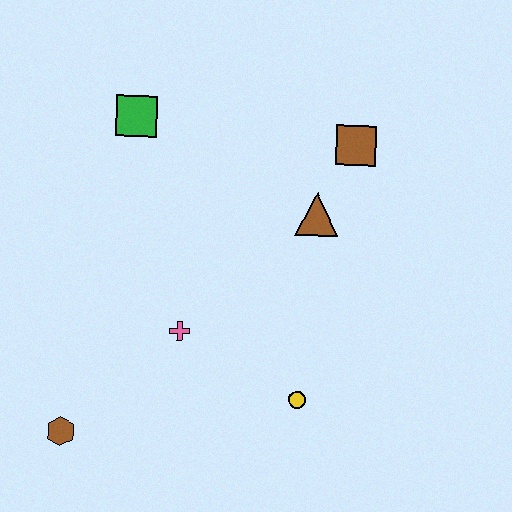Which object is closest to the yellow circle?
The pink cross is closest to the yellow circle.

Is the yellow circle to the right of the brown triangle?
No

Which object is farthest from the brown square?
The brown hexagon is farthest from the brown square.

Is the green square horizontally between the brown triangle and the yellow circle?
No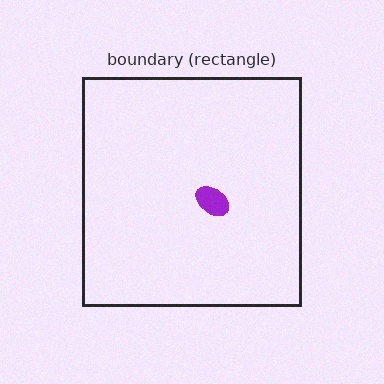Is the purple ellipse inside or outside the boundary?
Inside.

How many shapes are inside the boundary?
1 inside, 0 outside.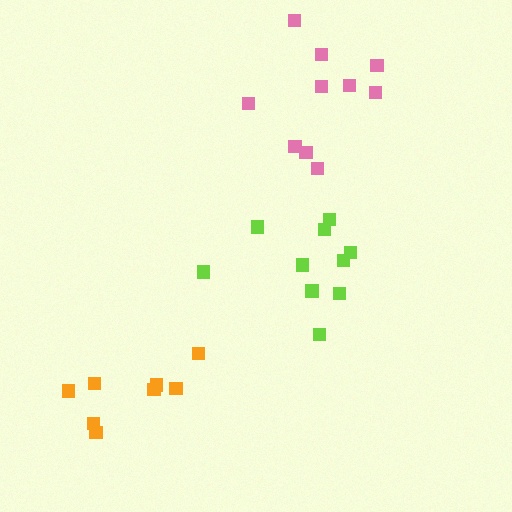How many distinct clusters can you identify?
There are 3 distinct clusters.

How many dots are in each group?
Group 1: 10 dots, Group 2: 8 dots, Group 3: 10 dots (28 total).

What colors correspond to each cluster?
The clusters are colored: lime, orange, pink.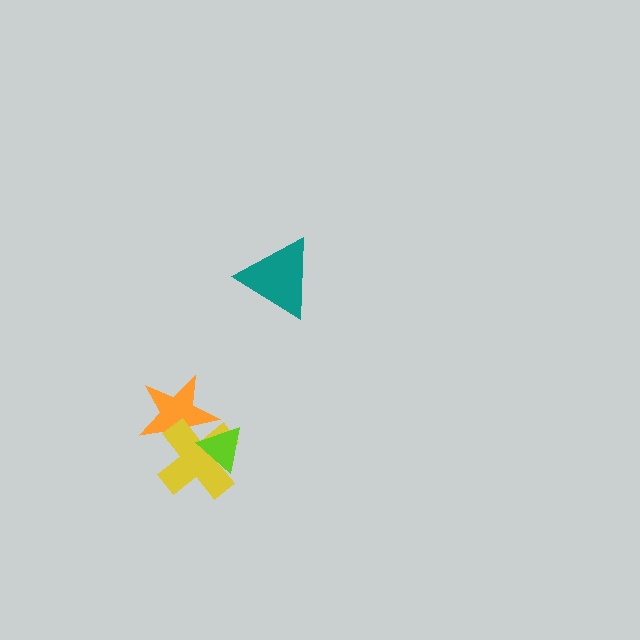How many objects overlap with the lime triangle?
2 objects overlap with the lime triangle.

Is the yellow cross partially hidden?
Yes, it is partially covered by another shape.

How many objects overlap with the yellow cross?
2 objects overlap with the yellow cross.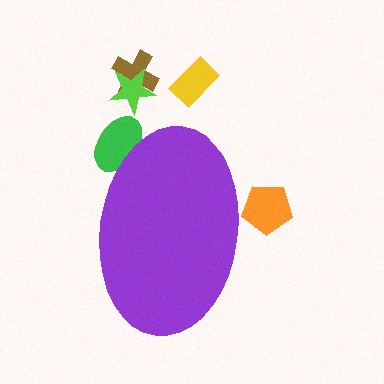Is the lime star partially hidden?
No, the lime star is fully visible.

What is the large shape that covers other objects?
A purple ellipse.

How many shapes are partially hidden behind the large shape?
2 shapes are partially hidden.